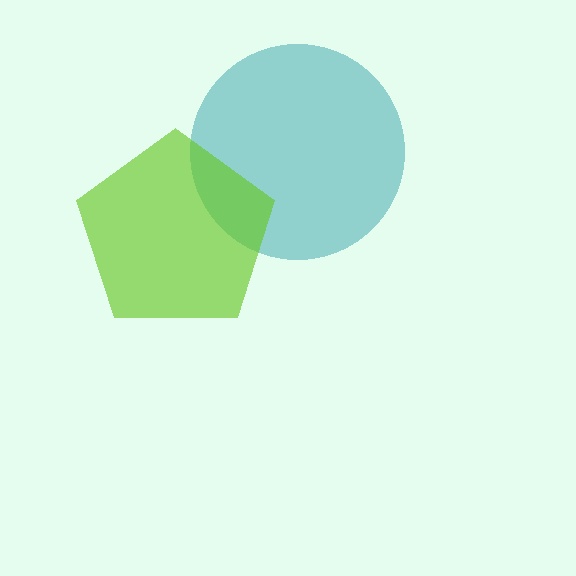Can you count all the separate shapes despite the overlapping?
Yes, there are 2 separate shapes.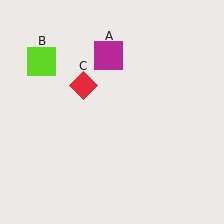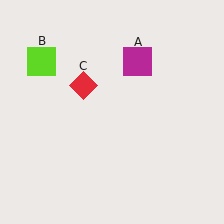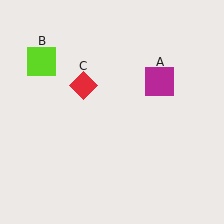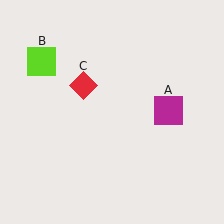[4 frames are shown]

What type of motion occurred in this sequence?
The magenta square (object A) rotated clockwise around the center of the scene.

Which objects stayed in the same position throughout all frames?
Lime square (object B) and red diamond (object C) remained stationary.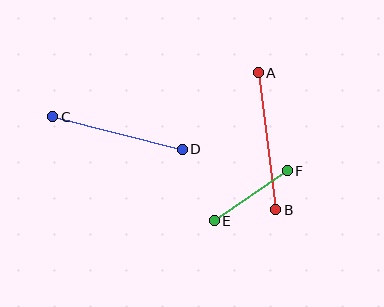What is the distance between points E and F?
The distance is approximately 89 pixels.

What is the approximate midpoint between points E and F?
The midpoint is at approximately (251, 196) pixels.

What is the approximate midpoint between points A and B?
The midpoint is at approximately (267, 141) pixels.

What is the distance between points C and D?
The distance is approximately 134 pixels.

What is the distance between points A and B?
The distance is approximately 138 pixels.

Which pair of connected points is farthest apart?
Points A and B are farthest apart.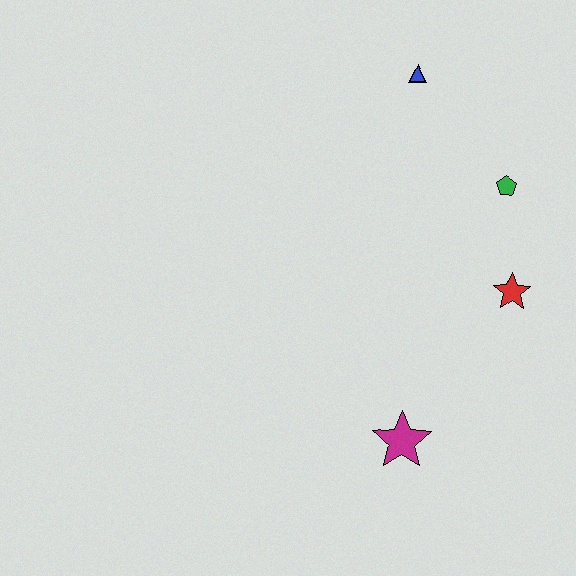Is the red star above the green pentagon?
No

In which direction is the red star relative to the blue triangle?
The red star is below the blue triangle.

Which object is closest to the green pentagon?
The red star is closest to the green pentagon.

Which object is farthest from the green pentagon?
The magenta star is farthest from the green pentagon.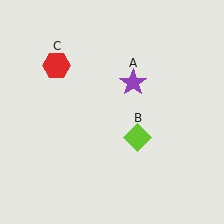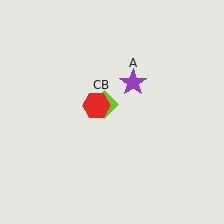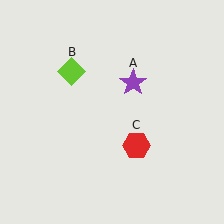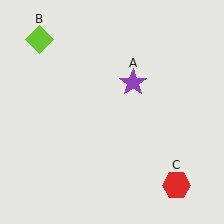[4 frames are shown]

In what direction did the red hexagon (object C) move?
The red hexagon (object C) moved down and to the right.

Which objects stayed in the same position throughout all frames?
Purple star (object A) remained stationary.